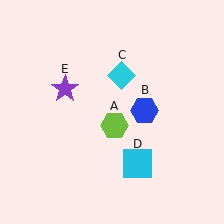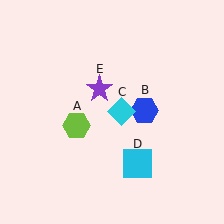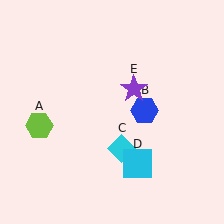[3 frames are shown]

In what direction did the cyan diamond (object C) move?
The cyan diamond (object C) moved down.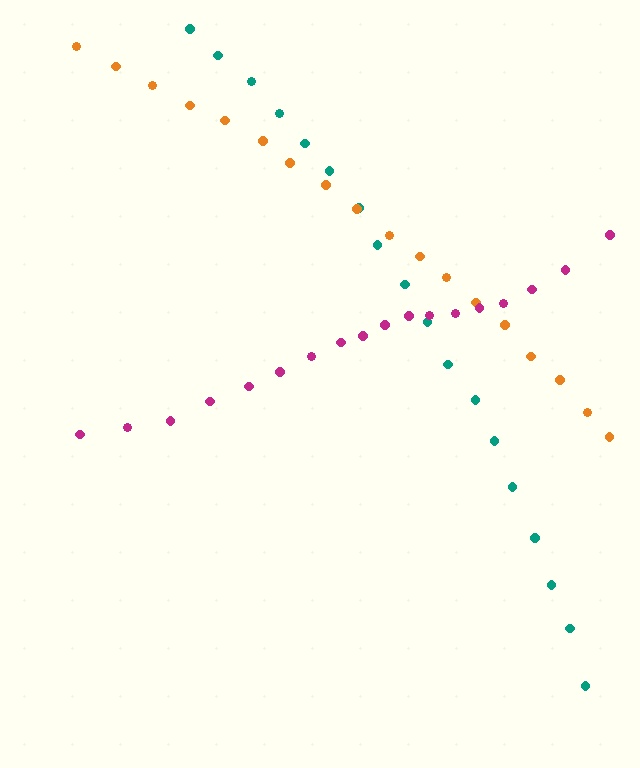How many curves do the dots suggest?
There are 3 distinct paths.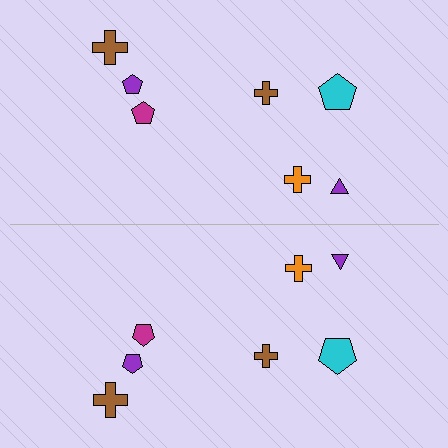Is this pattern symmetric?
Yes, this pattern has bilateral (reflection) symmetry.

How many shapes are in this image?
There are 14 shapes in this image.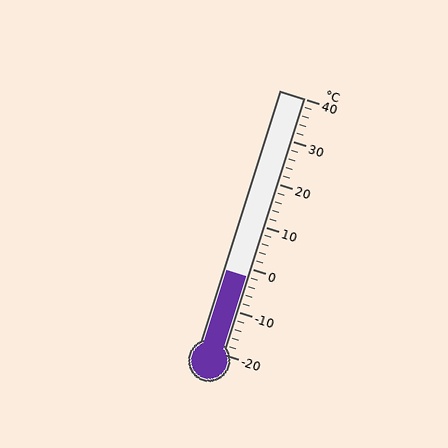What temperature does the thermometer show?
The thermometer shows approximately -2°C.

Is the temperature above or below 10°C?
The temperature is below 10°C.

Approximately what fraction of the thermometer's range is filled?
The thermometer is filled to approximately 30% of its range.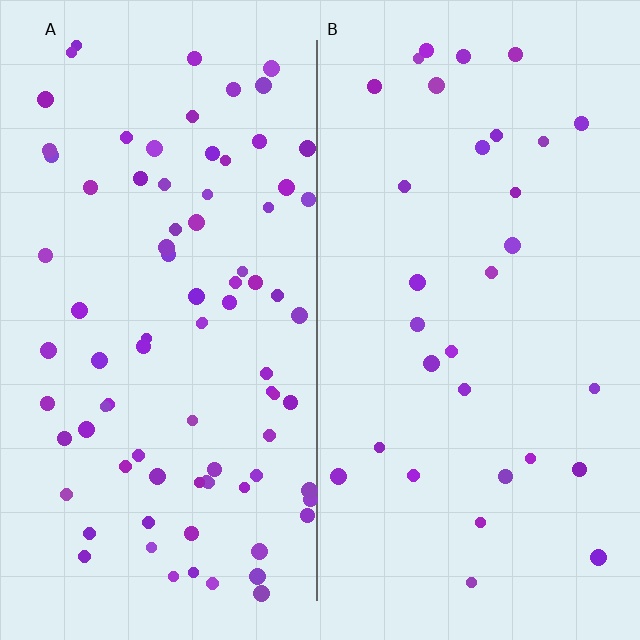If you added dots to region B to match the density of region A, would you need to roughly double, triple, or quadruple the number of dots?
Approximately triple.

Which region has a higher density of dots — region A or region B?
A (the left).